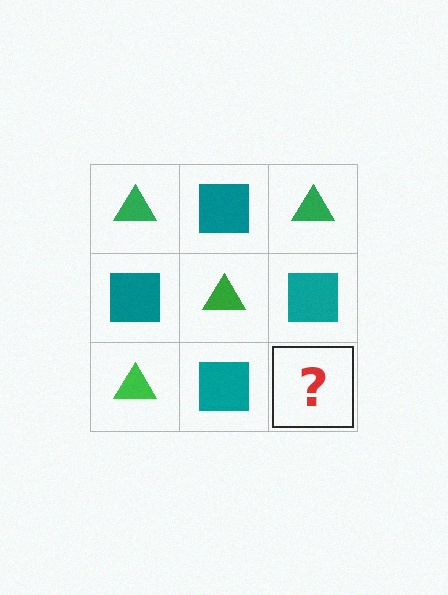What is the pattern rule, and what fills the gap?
The rule is that it alternates green triangle and teal square in a checkerboard pattern. The gap should be filled with a green triangle.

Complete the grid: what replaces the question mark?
The question mark should be replaced with a green triangle.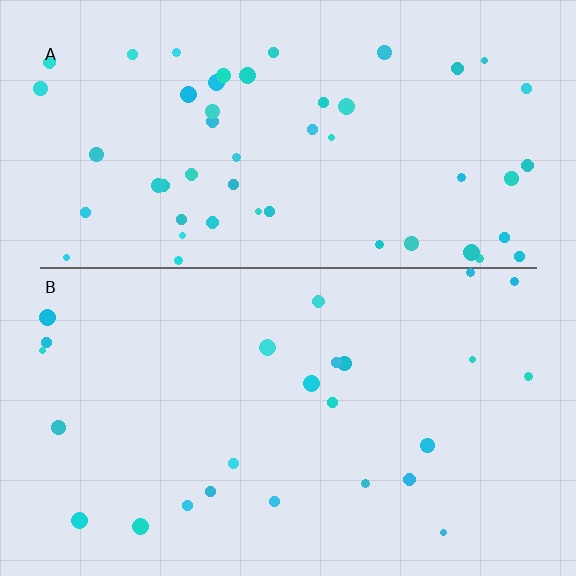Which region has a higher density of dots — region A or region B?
A (the top).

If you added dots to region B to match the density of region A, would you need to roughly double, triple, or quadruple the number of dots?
Approximately double.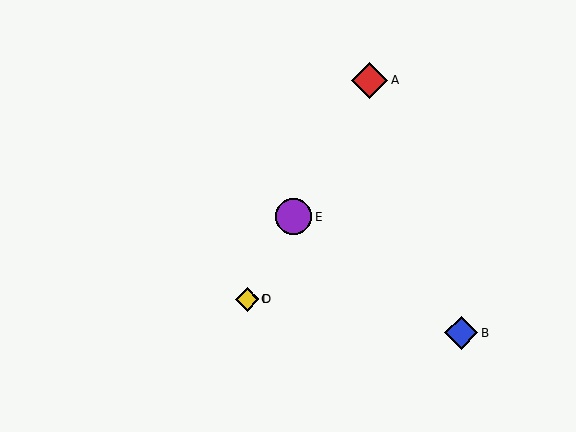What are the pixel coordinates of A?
Object A is at (370, 80).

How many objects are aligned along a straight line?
4 objects (A, C, D, E) are aligned along a straight line.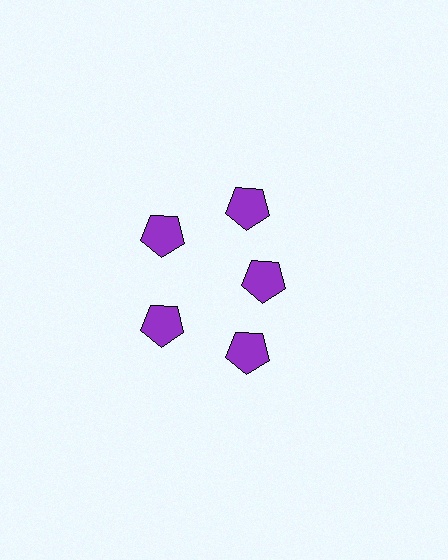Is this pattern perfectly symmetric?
No. The 5 purple pentagons are arranged in a ring, but one element near the 3 o'clock position is pulled inward toward the center, breaking the 5-fold rotational symmetry.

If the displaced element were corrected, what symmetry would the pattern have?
It would have 5-fold rotational symmetry — the pattern would map onto itself every 72 degrees.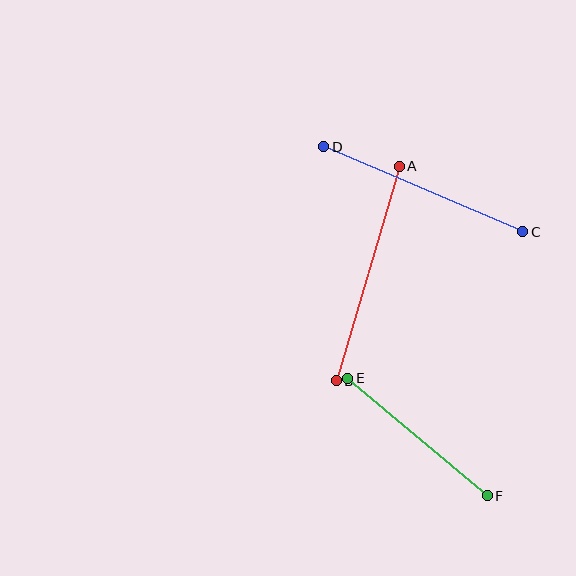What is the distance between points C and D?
The distance is approximately 216 pixels.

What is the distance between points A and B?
The distance is approximately 223 pixels.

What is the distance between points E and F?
The distance is approximately 182 pixels.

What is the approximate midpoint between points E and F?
The midpoint is at approximately (418, 437) pixels.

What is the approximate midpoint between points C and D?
The midpoint is at approximately (423, 189) pixels.